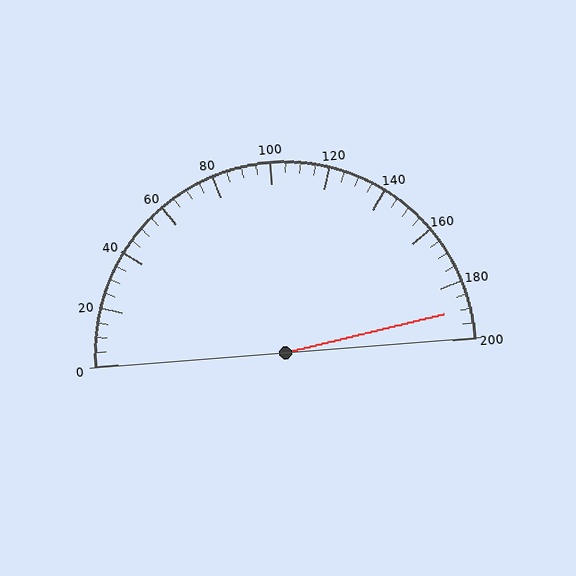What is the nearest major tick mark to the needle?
The nearest major tick mark is 200.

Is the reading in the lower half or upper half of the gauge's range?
The reading is in the upper half of the range (0 to 200).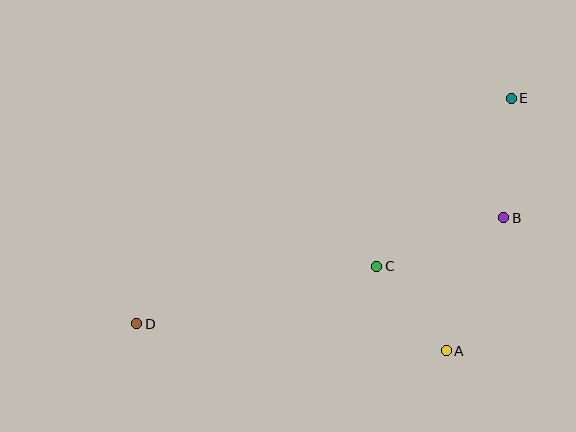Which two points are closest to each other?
Points A and C are closest to each other.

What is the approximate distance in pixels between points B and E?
The distance between B and E is approximately 120 pixels.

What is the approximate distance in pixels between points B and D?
The distance between B and D is approximately 382 pixels.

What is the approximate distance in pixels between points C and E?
The distance between C and E is approximately 215 pixels.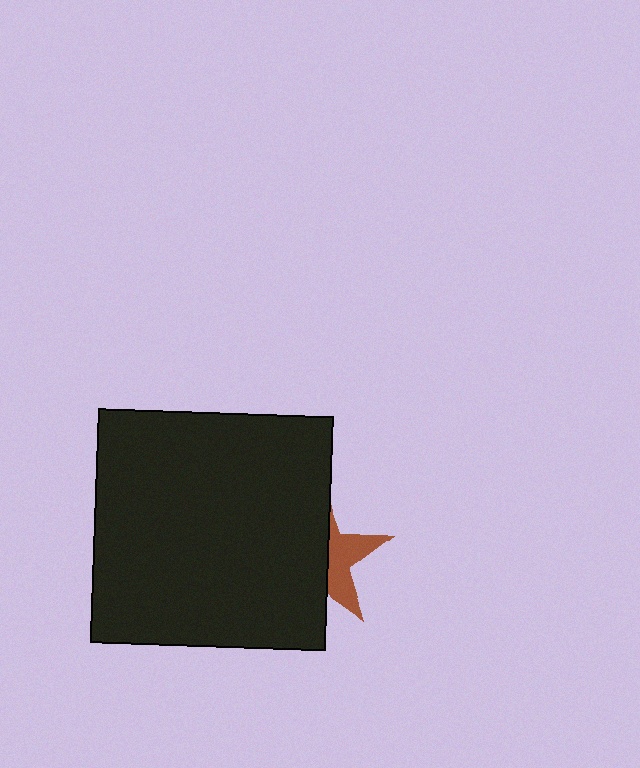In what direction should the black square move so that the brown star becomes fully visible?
The black square should move left. That is the shortest direction to clear the overlap and leave the brown star fully visible.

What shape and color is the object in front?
The object in front is a black square.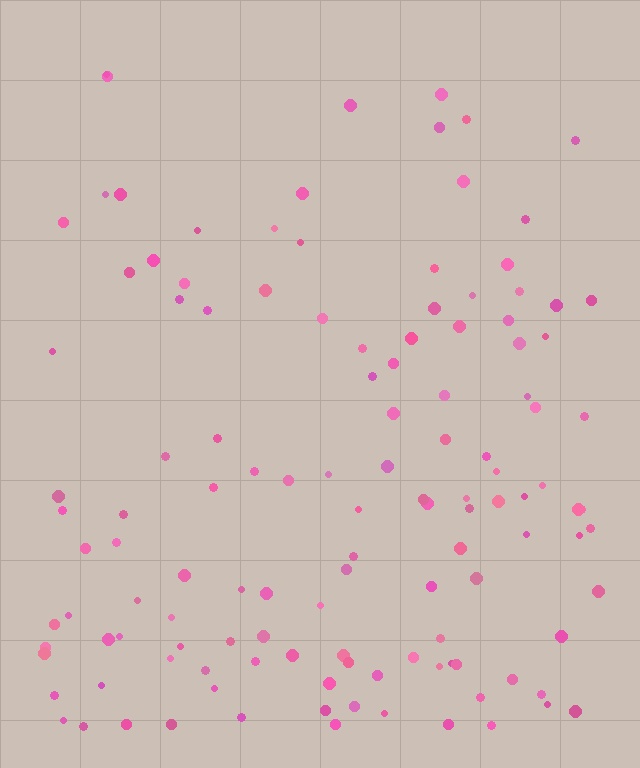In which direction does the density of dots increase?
From top to bottom, with the bottom side densest.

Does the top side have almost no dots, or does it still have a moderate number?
Still a moderate number, just noticeably fewer than the bottom.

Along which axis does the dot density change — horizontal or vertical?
Vertical.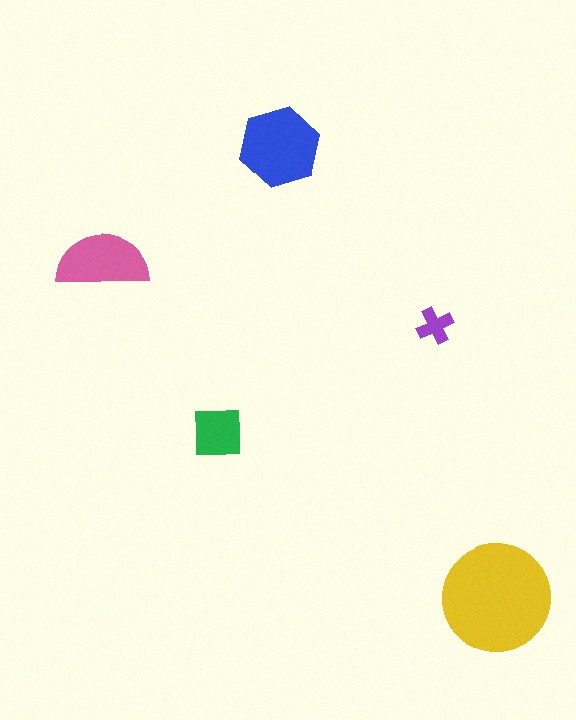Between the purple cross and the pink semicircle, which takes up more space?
The pink semicircle.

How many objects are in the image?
There are 5 objects in the image.